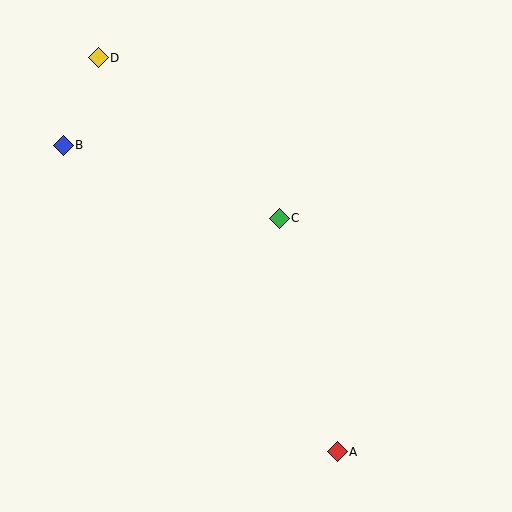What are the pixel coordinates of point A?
Point A is at (337, 452).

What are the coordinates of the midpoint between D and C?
The midpoint between D and C is at (189, 138).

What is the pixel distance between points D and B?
The distance between D and B is 95 pixels.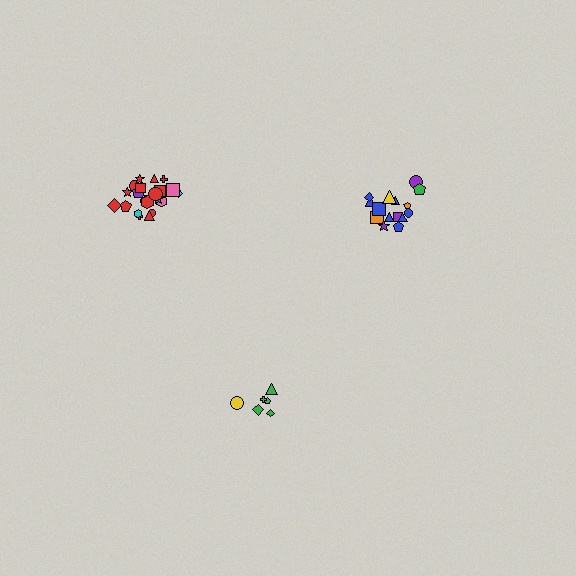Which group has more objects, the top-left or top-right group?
The top-left group.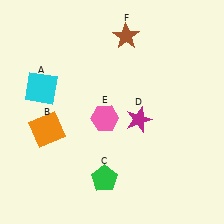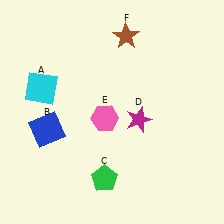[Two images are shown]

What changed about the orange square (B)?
In Image 1, B is orange. In Image 2, it changed to blue.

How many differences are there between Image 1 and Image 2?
There is 1 difference between the two images.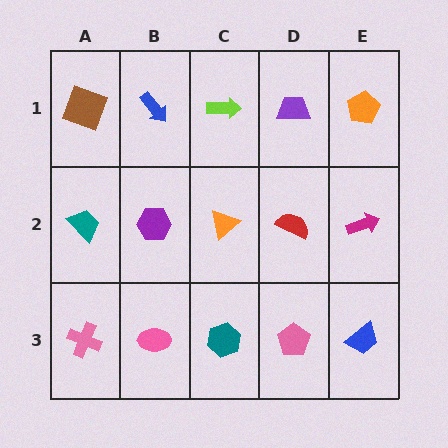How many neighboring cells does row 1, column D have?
3.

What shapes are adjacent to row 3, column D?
A red semicircle (row 2, column D), a teal hexagon (row 3, column C), a blue trapezoid (row 3, column E).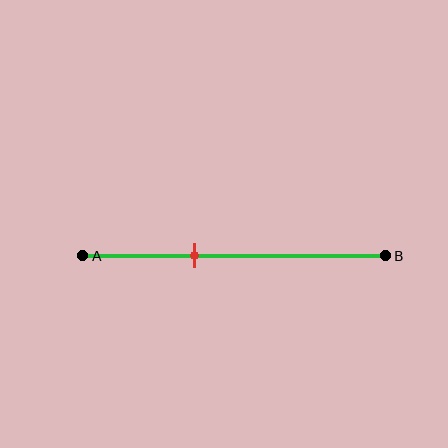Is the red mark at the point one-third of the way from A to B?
No, the mark is at about 35% from A, not at the 33% one-third point.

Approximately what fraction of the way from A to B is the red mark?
The red mark is approximately 35% of the way from A to B.